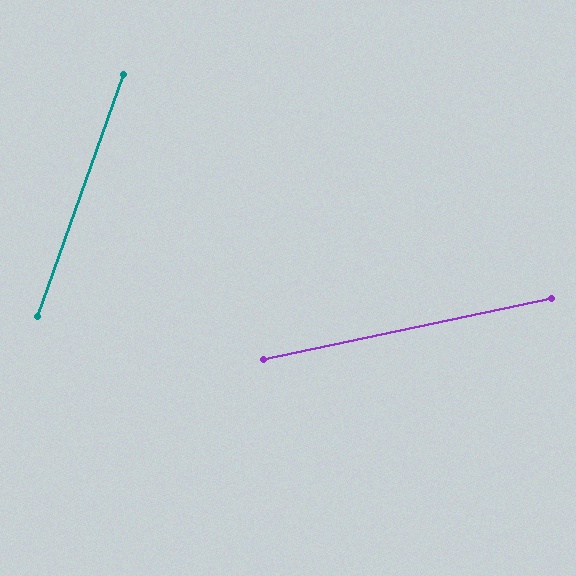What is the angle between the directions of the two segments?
Approximately 59 degrees.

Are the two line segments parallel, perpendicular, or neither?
Neither parallel nor perpendicular — they differ by about 59°.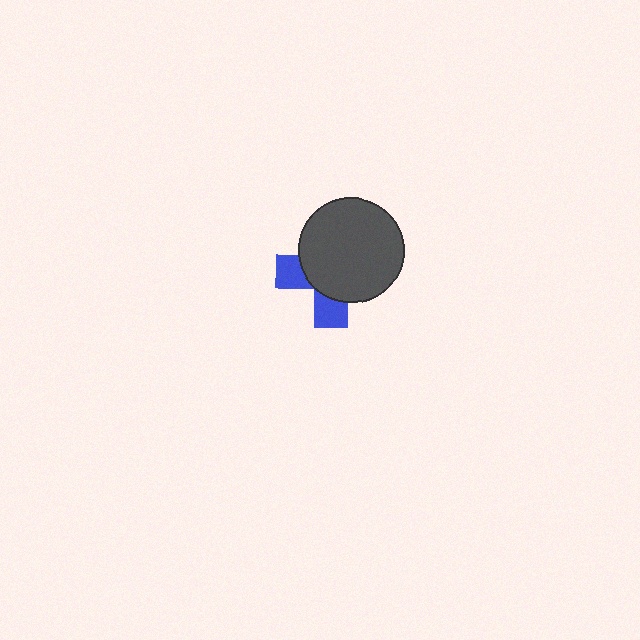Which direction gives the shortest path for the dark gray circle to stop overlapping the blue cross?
Moving toward the upper-right gives the shortest separation.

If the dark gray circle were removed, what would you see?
You would see the complete blue cross.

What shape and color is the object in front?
The object in front is a dark gray circle.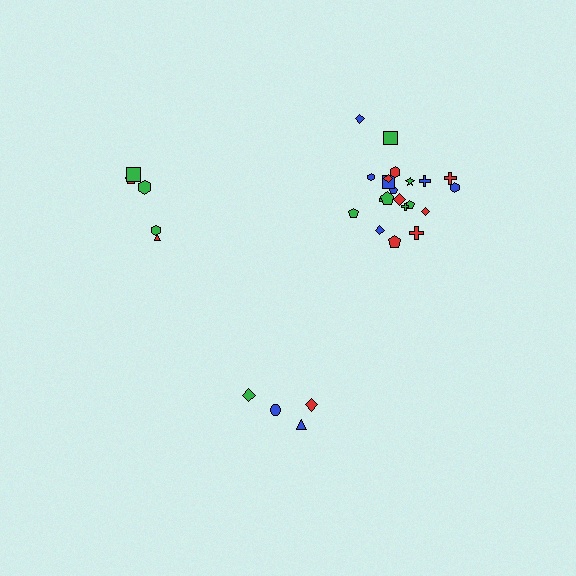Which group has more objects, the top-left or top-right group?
The top-right group.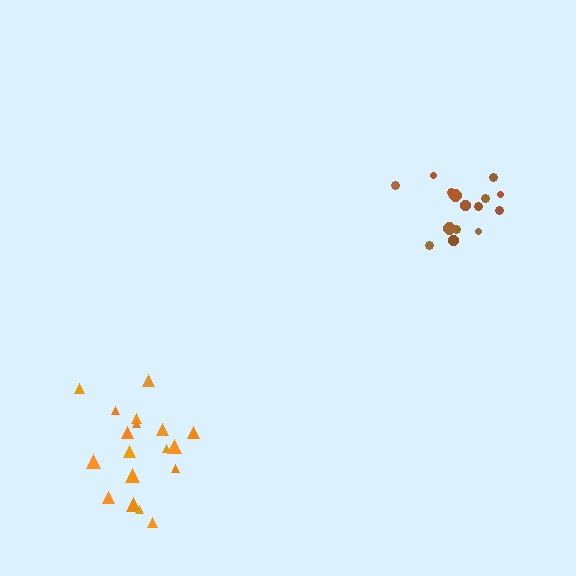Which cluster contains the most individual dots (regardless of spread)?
Orange (18).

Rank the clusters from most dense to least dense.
brown, orange.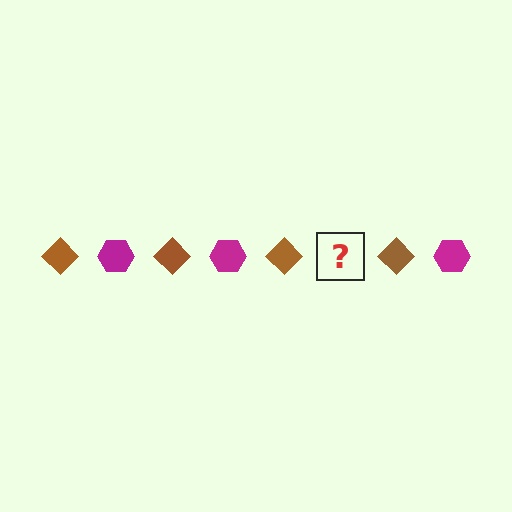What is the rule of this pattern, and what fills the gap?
The rule is that the pattern alternates between brown diamond and magenta hexagon. The gap should be filled with a magenta hexagon.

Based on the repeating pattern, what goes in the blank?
The blank should be a magenta hexagon.